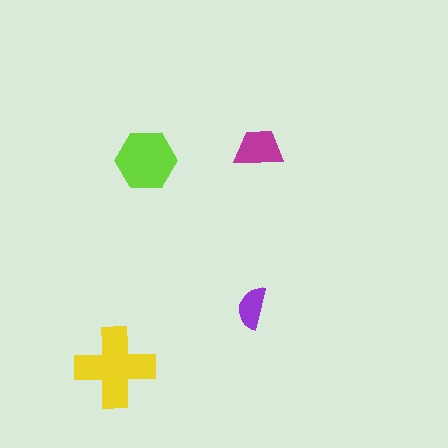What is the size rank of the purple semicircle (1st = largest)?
4th.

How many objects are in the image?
There are 4 objects in the image.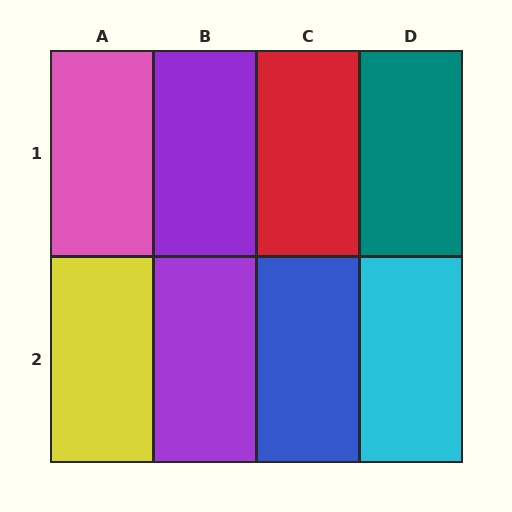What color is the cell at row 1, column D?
Teal.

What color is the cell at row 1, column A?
Pink.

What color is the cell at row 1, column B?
Purple.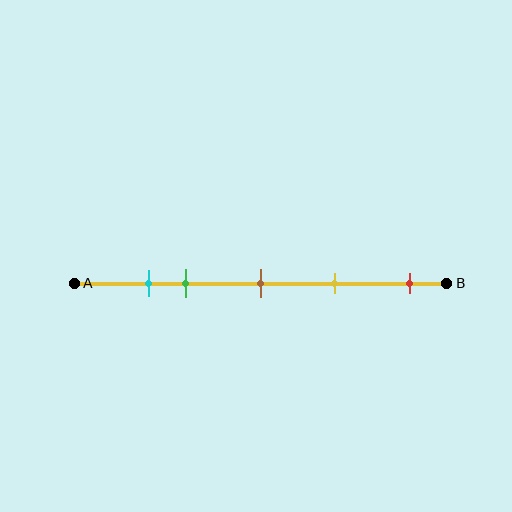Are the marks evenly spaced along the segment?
No, the marks are not evenly spaced.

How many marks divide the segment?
There are 5 marks dividing the segment.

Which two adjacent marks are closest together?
The cyan and green marks are the closest adjacent pair.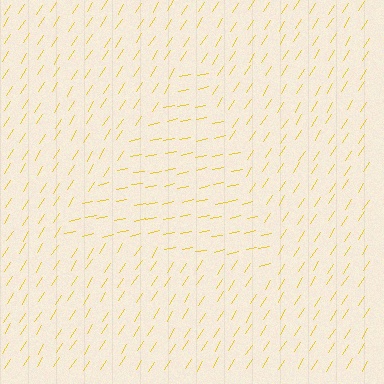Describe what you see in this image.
The image is filled with small yellow line segments. A triangle region in the image has lines oriented differently from the surrounding lines, creating a visible texture boundary.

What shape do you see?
I see a triangle.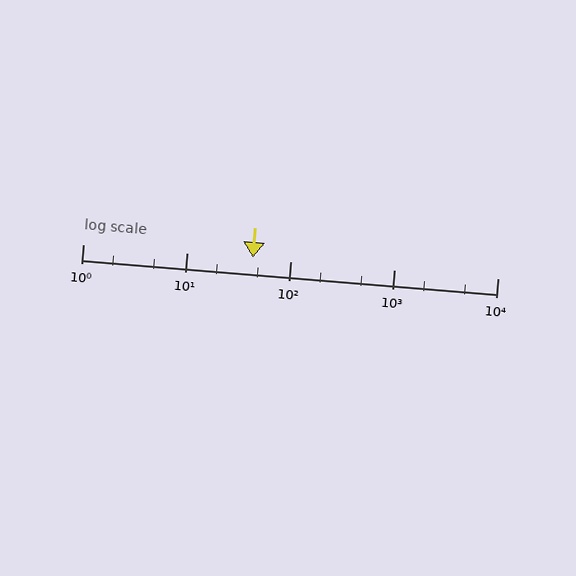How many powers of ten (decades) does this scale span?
The scale spans 4 decades, from 1 to 10000.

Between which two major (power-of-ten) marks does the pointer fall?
The pointer is between 10 and 100.